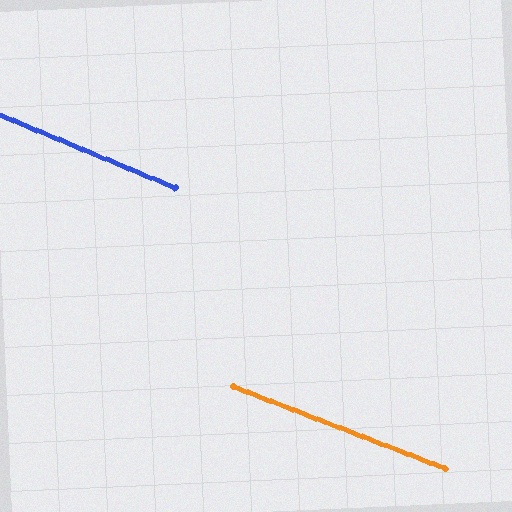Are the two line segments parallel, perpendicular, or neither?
Parallel — their directions differ by only 1.3°.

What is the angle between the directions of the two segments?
Approximately 1 degree.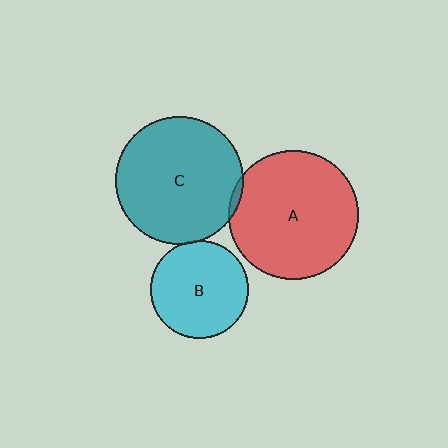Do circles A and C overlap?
Yes.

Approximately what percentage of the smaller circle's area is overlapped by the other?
Approximately 5%.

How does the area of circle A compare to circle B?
Approximately 1.7 times.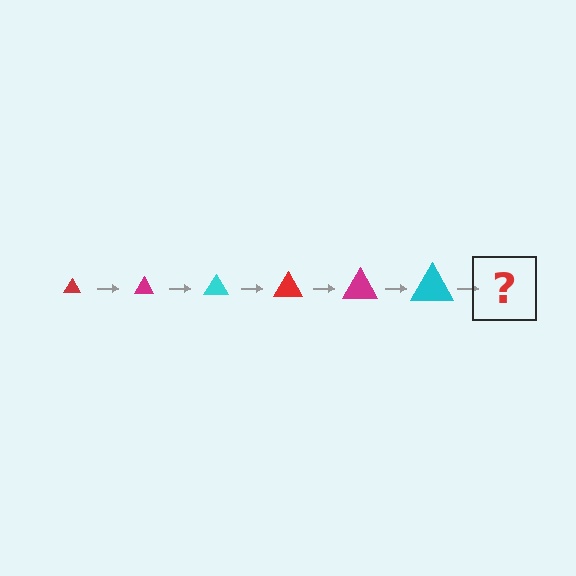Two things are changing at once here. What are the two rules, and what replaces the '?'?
The two rules are that the triangle grows larger each step and the color cycles through red, magenta, and cyan. The '?' should be a red triangle, larger than the previous one.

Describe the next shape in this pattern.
It should be a red triangle, larger than the previous one.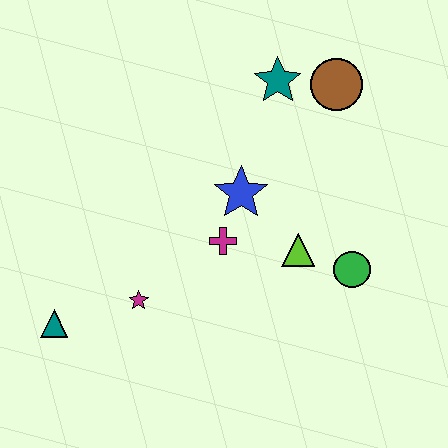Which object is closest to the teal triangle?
The magenta star is closest to the teal triangle.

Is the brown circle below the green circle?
No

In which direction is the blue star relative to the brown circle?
The blue star is below the brown circle.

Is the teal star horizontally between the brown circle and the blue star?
Yes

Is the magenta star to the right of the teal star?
No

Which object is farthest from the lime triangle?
The teal triangle is farthest from the lime triangle.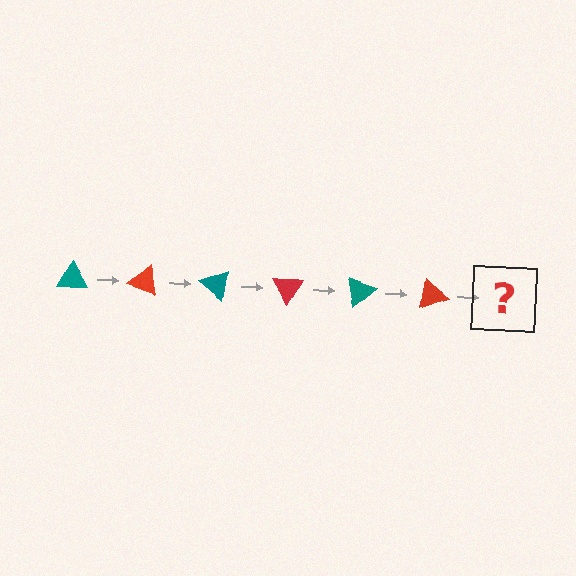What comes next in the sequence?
The next element should be a teal triangle, rotated 120 degrees from the start.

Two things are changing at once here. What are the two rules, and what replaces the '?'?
The two rules are that it rotates 20 degrees each step and the color cycles through teal and red. The '?' should be a teal triangle, rotated 120 degrees from the start.